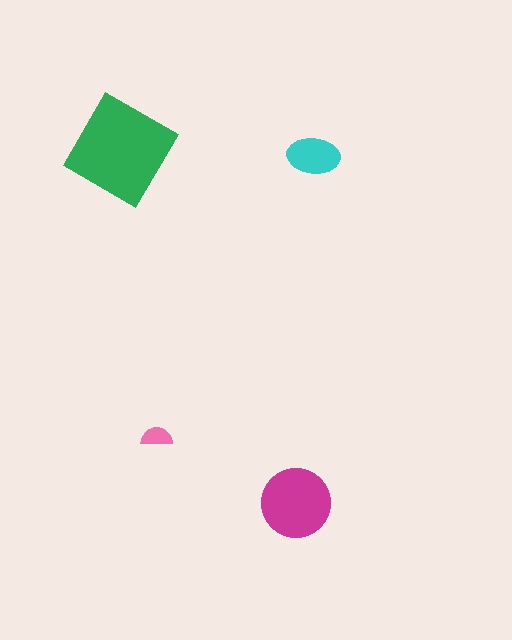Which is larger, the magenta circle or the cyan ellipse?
The magenta circle.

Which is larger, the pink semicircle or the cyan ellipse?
The cyan ellipse.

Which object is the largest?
The green diamond.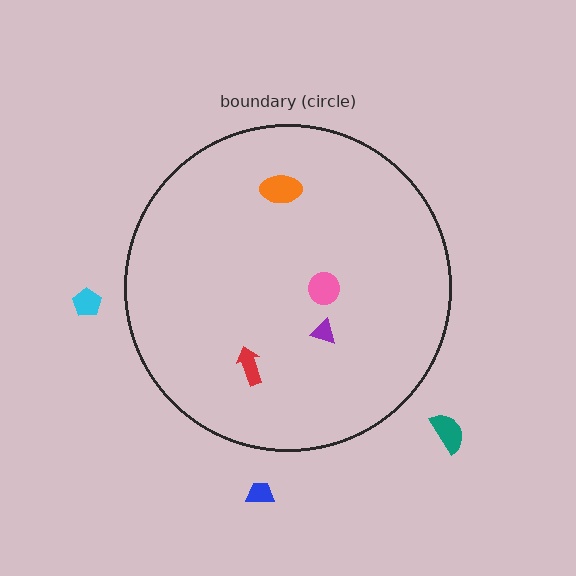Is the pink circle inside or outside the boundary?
Inside.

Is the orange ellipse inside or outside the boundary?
Inside.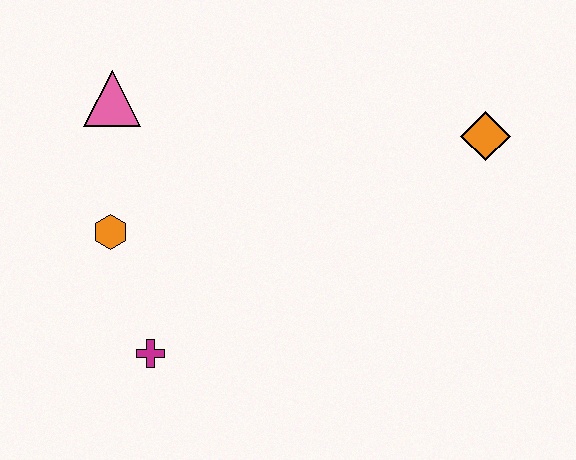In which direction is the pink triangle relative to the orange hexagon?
The pink triangle is above the orange hexagon.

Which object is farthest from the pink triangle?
The orange diamond is farthest from the pink triangle.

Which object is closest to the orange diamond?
The pink triangle is closest to the orange diamond.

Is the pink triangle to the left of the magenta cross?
Yes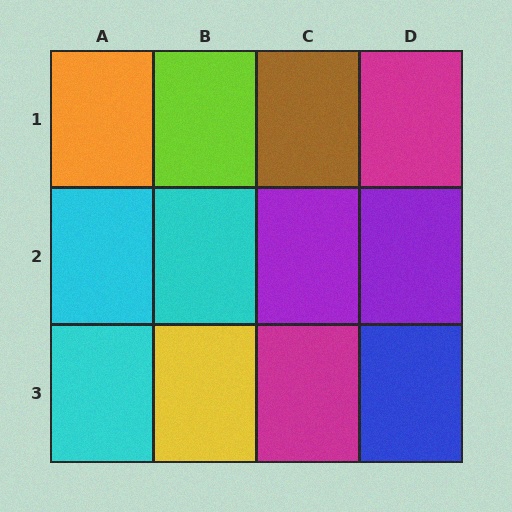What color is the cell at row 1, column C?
Brown.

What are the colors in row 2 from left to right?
Cyan, cyan, purple, purple.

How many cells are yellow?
1 cell is yellow.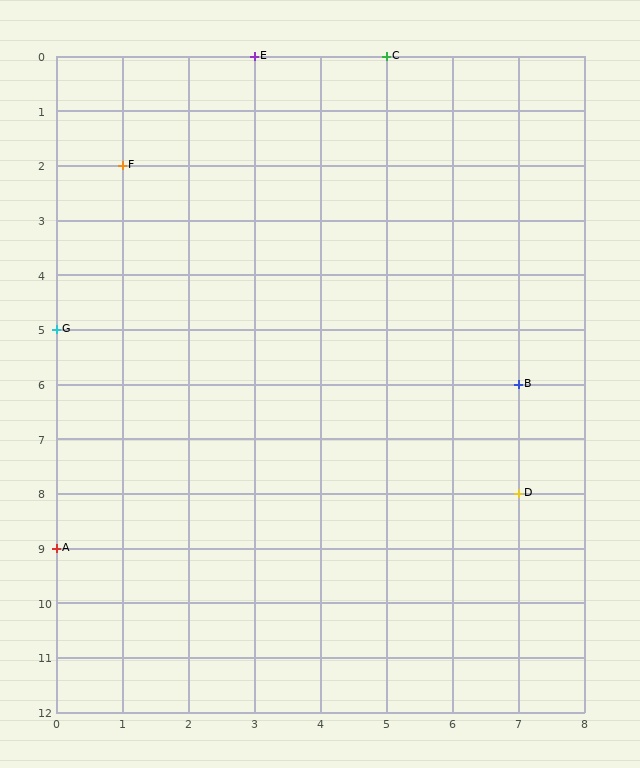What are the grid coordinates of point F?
Point F is at grid coordinates (1, 2).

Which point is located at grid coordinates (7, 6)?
Point B is at (7, 6).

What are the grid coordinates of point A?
Point A is at grid coordinates (0, 9).